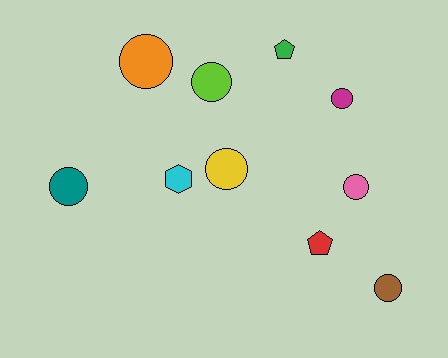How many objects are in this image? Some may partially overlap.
There are 10 objects.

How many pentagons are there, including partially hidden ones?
There are 2 pentagons.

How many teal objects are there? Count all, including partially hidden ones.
There is 1 teal object.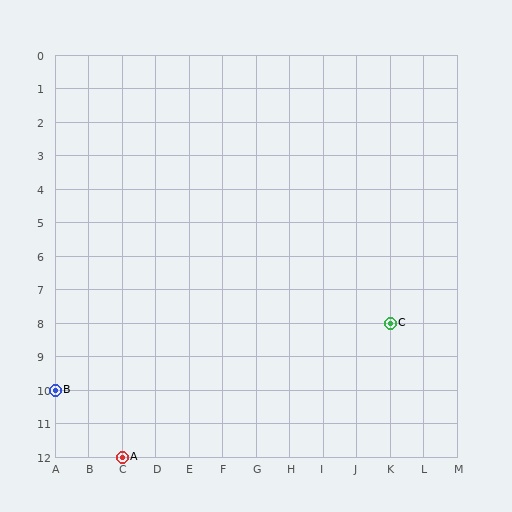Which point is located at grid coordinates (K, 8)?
Point C is at (K, 8).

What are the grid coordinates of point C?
Point C is at grid coordinates (K, 8).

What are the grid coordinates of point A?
Point A is at grid coordinates (C, 12).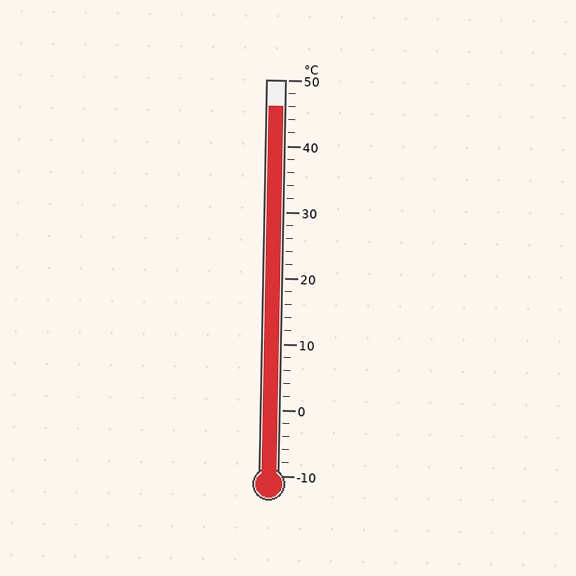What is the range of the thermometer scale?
The thermometer scale ranges from -10°C to 50°C.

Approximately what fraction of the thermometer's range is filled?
The thermometer is filled to approximately 95% of its range.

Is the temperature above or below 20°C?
The temperature is above 20°C.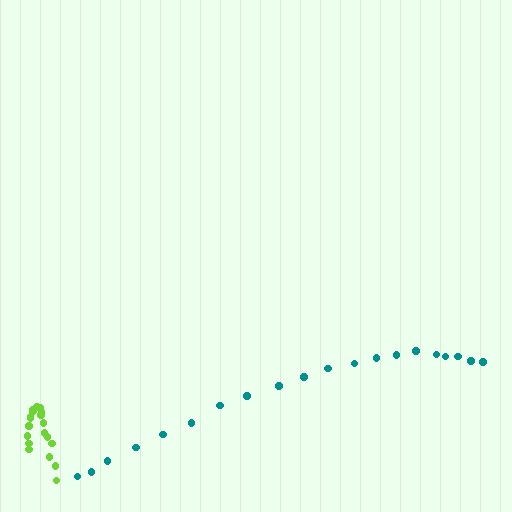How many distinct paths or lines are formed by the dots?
There are 2 distinct paths.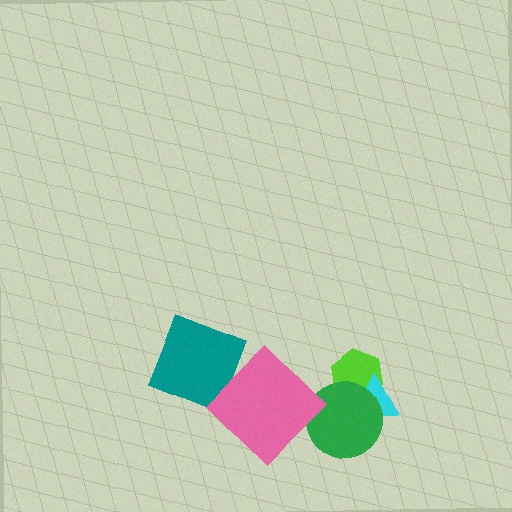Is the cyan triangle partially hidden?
Yes, it is partially covered by another shape.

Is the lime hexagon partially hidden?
Yes, it is partially covered by another shape.